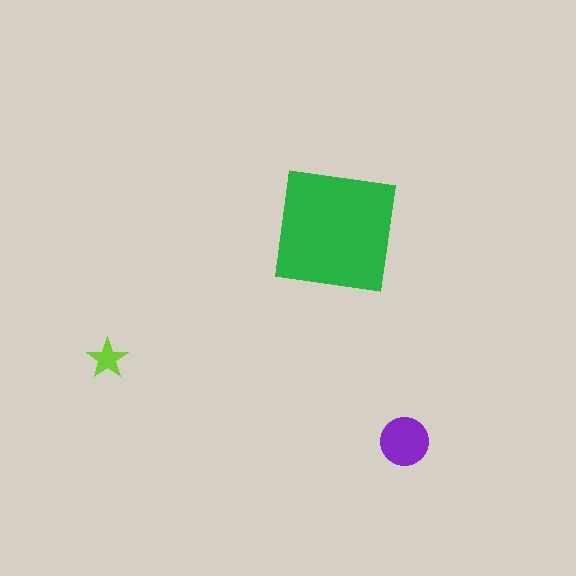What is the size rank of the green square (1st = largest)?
1st.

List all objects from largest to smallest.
The green square, the purple circle, the lime star.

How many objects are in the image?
There are 3 objects in the image.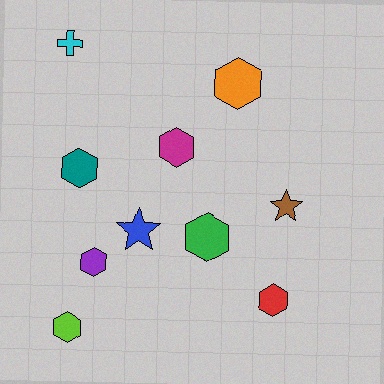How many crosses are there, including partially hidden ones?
There is 1 cross.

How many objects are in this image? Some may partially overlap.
There are 10 objects.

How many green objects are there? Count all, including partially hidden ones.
There is 1 green object.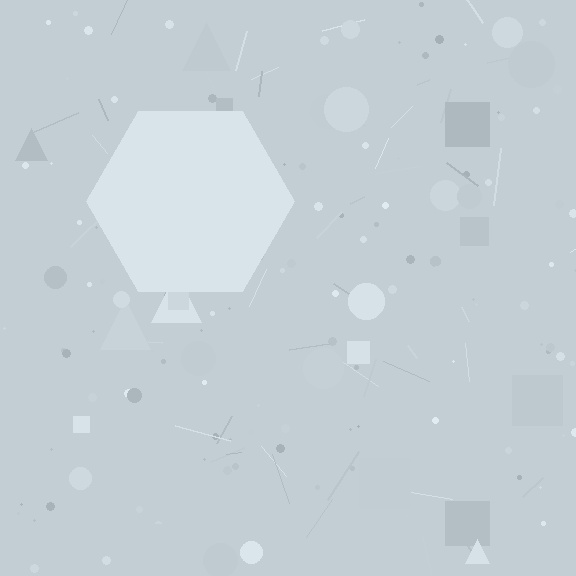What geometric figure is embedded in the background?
A hexagon is embedded in the background.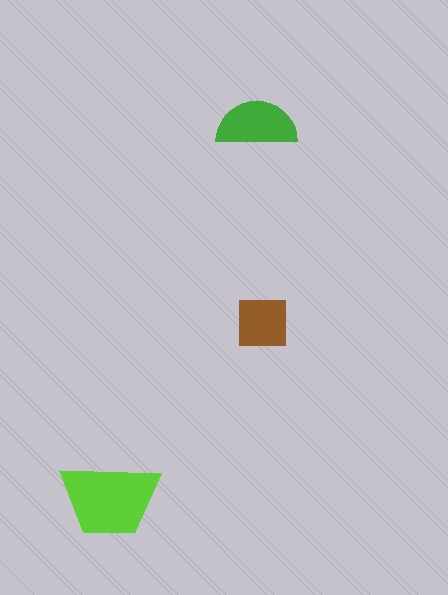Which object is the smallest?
The brown square.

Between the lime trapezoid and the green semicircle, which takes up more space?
The lime trapezoid.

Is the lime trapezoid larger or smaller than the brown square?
Larger.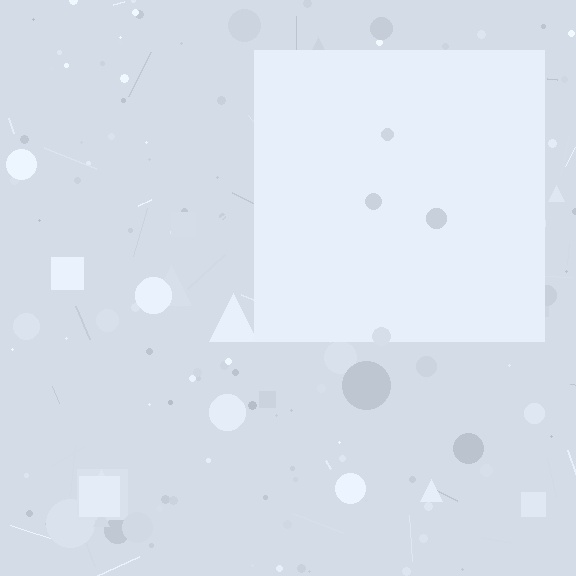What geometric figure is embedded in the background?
A square is embedded in the background.